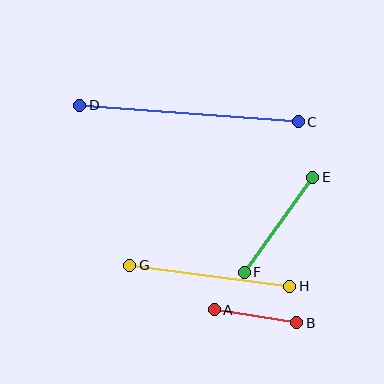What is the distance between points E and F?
The distance is approximately 117 pixels.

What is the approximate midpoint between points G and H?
The midpoint is at approximately (210, 276) pixels.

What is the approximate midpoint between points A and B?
The midpoint is at approximately (256, 316) pixels.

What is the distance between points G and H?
The distance is approximately 162 pixels.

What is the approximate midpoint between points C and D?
The midpoint is at approximately (189, 113) pixels.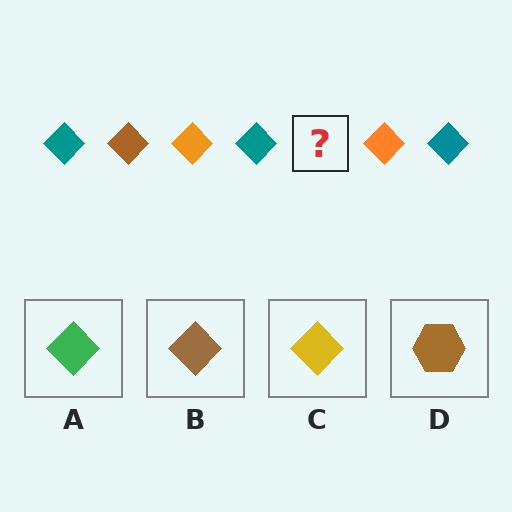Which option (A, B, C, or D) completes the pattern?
B.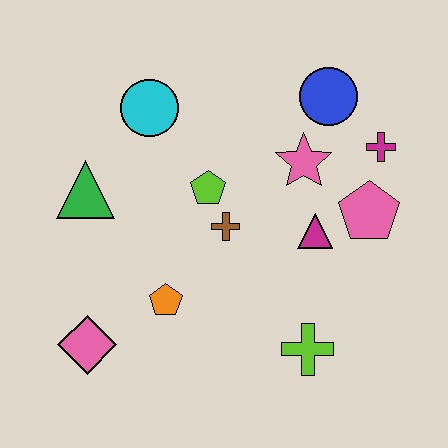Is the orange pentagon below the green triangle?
Yes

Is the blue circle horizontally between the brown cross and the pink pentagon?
Yes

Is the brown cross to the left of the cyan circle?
No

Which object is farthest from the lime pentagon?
The pink diamond is farthest from the lime pentagon.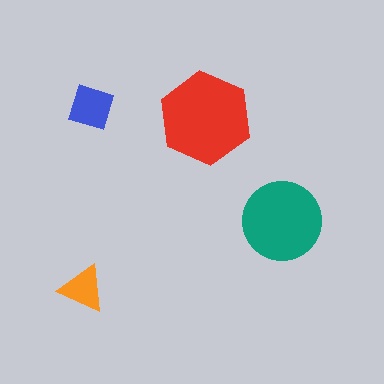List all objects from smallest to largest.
The orange triangle, the blue square, the teal circle, the red hexagon.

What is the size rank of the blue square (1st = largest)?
3rd.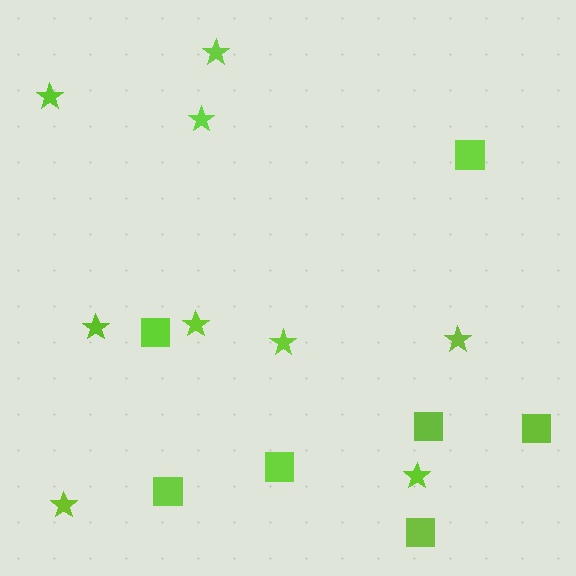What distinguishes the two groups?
There are 2 groups: one group of squares (7) and one group of stars (9).